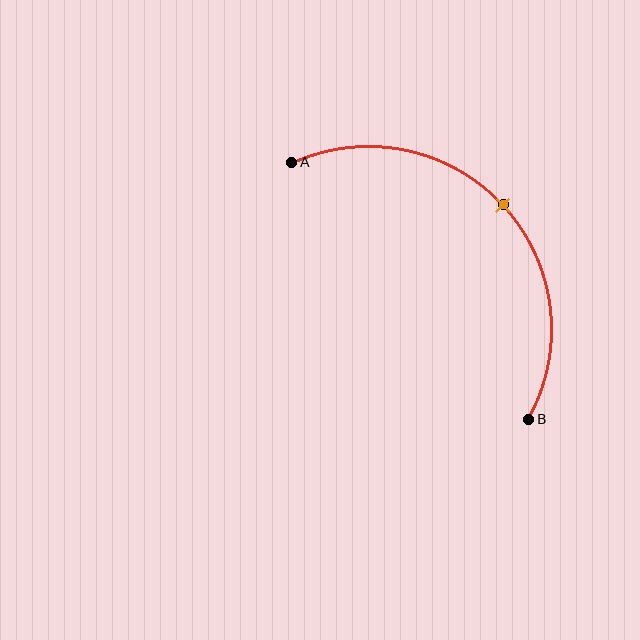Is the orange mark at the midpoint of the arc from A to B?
Yes. The orange mark lies on the arc at equal arc-length from both A and B — it is the arc midpoint.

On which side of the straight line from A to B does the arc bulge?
The arc bulges above and to the right of the straight line connecting A and B.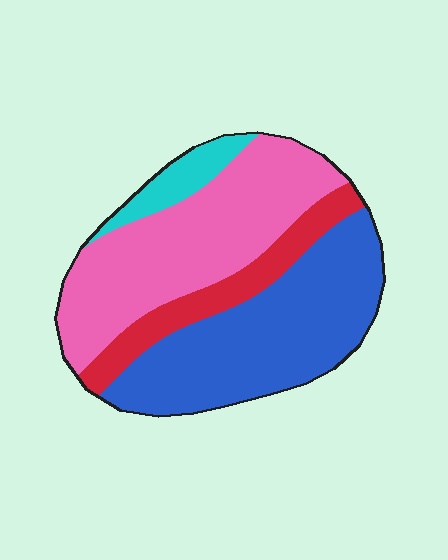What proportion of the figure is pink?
Pink covers 39% of the figure.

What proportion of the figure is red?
Red takes up about one eighth (1/8) of the figure.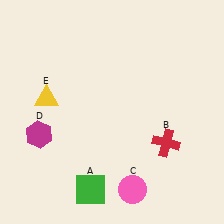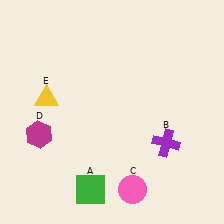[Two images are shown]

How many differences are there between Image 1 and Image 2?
There is 1 difference between the two images.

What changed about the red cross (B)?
In Image 1, B is red. In Image 2, it changed to purple.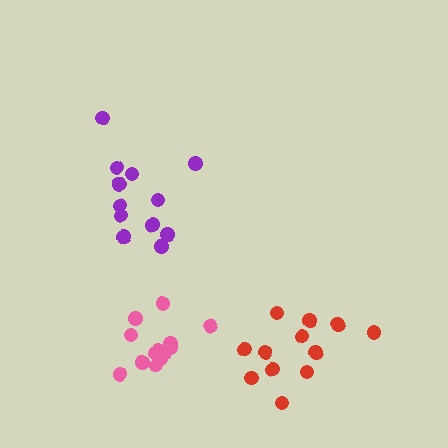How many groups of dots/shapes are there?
There are 3 groups.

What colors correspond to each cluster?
The clusters are colored: purple, pink, red.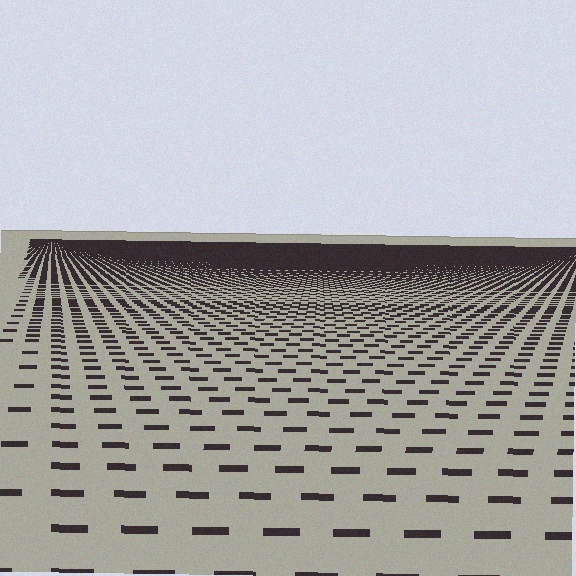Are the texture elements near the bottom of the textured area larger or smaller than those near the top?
Larger. Near the bottom, elements are closer to the viewer and appear at a bigger on-screen size.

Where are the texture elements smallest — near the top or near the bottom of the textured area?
Near the top.